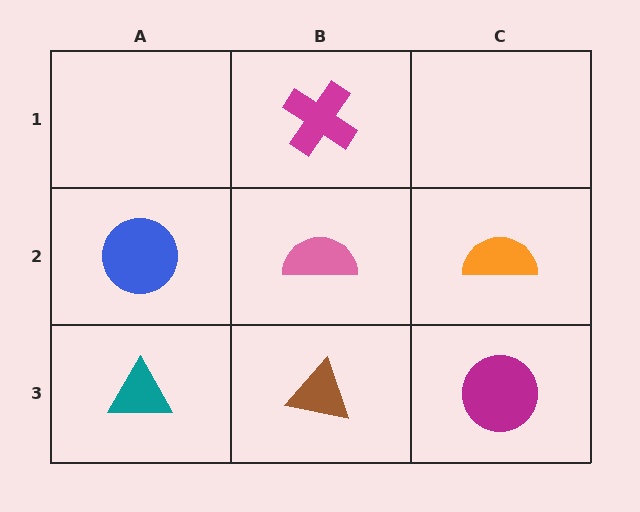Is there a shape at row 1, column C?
No, that cell is empty.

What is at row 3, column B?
A brown triangle.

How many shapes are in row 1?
1 shape.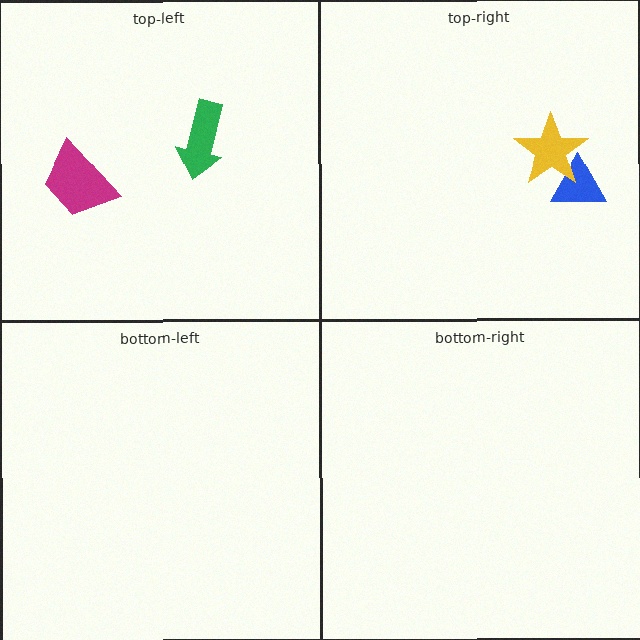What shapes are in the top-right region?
The blue triangle, the yellow star.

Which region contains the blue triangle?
The top-right region.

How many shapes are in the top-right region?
2.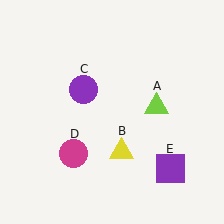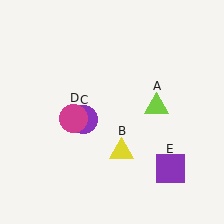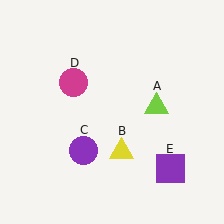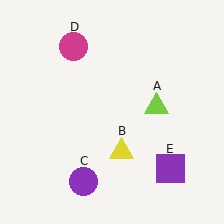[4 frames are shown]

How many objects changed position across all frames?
2 objects changed position: purple circle (object C), magenta circle (object D).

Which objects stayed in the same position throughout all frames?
Lime triangle (object A) and yellow triangle (object B) and purple square (object E) remained stationary.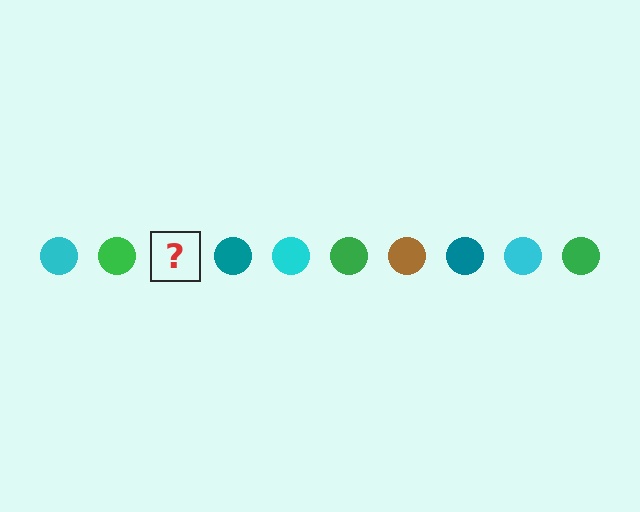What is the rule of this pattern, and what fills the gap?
The rule is that the pattern cycles through cyan, green, brown, teal circles. The gap should be filled with a brown circle.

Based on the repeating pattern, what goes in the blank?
The blank should be a brown circle.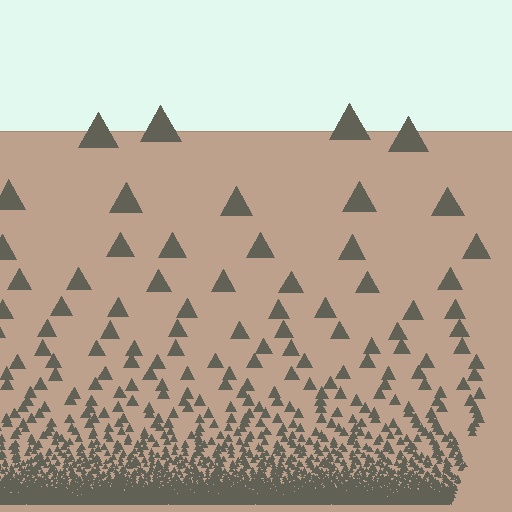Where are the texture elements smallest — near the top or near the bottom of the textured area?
Near the bottom.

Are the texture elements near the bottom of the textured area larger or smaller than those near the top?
Smaller. The gradient is inverted — elements near the bottom are smaller and denser.